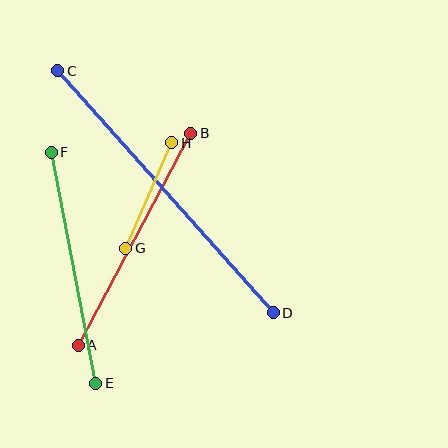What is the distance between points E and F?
The distance is approximately 235 pixels.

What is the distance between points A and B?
The distance is approximately 240 pixels.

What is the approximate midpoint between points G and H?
The midpoint is at approximately (149, 195) pixels.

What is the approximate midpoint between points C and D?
The midpoint is at approximately (165, 192) pixels.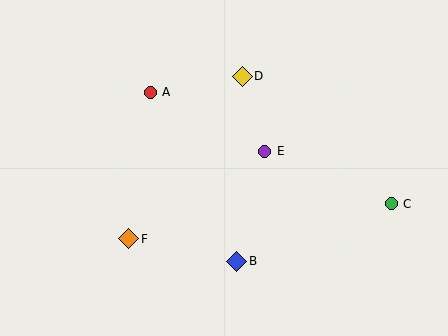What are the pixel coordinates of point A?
Point A is at (150, 92).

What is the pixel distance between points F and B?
The distance between F and B is 110 pixels.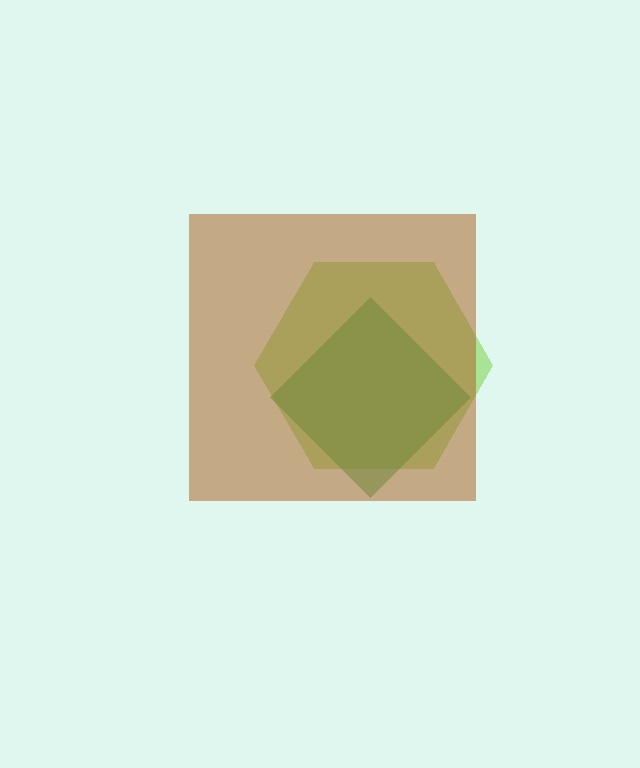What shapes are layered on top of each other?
The layered shapes are: a lime hexagon, a green diamond, a brown square.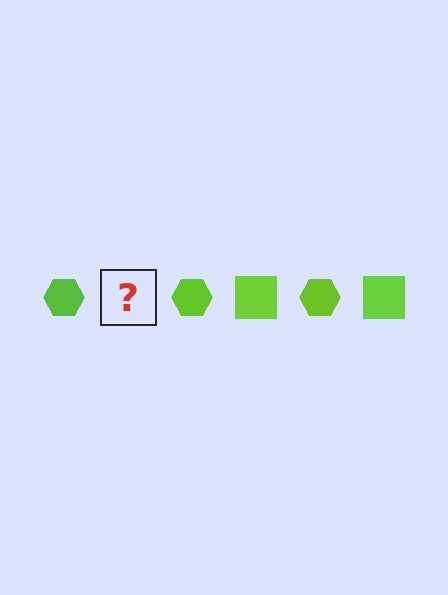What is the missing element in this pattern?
The missing element is a lime square.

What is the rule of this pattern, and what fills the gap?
The rule is that the pattern cycles through hexagon, square shapes in lime. The gap should be filled with a lime square.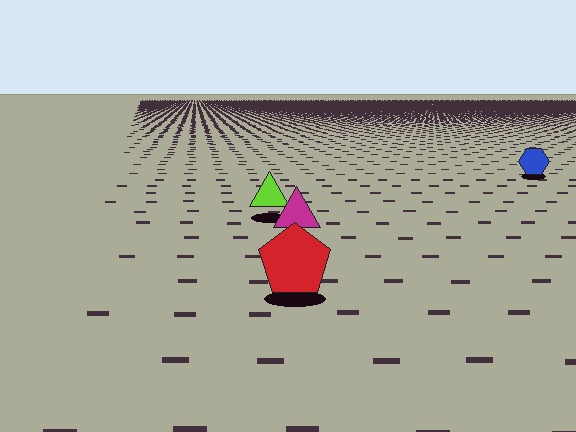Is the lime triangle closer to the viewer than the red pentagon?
No. The red pentagon is closer — you can tell from the texture gradient: the ground texture is coarser near it.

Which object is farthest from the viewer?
The blue hexagon is farthest from the viewer. It appears smaller and the ground texture around it is denser.